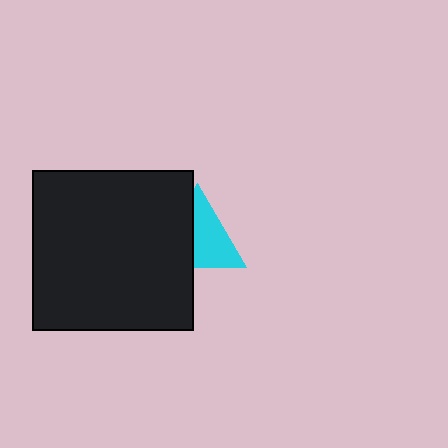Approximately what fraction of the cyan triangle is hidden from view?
Roughly 42% of the cyan triangle is hidden behind the black square.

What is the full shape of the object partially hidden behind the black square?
The partially hidden object is a cyan triangle.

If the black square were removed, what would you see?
You would see the complete cyan triangle.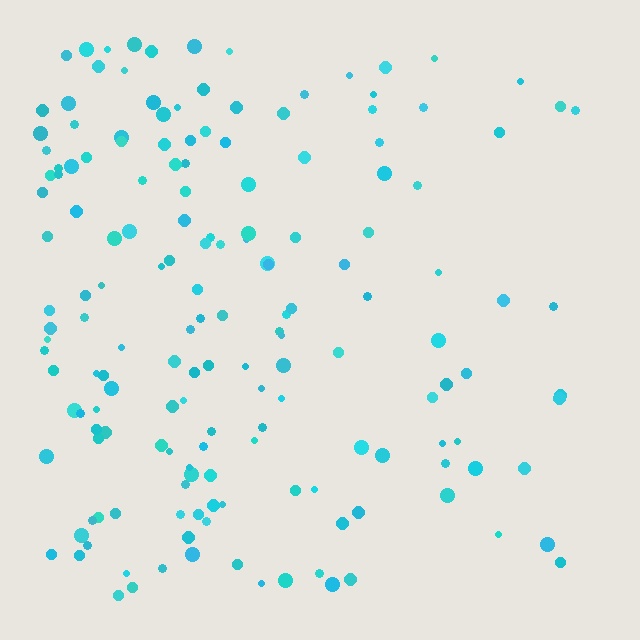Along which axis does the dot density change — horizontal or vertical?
Horizontal.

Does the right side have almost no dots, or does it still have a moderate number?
Still a moderate number, just noticeably fewer than the left.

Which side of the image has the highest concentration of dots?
The left.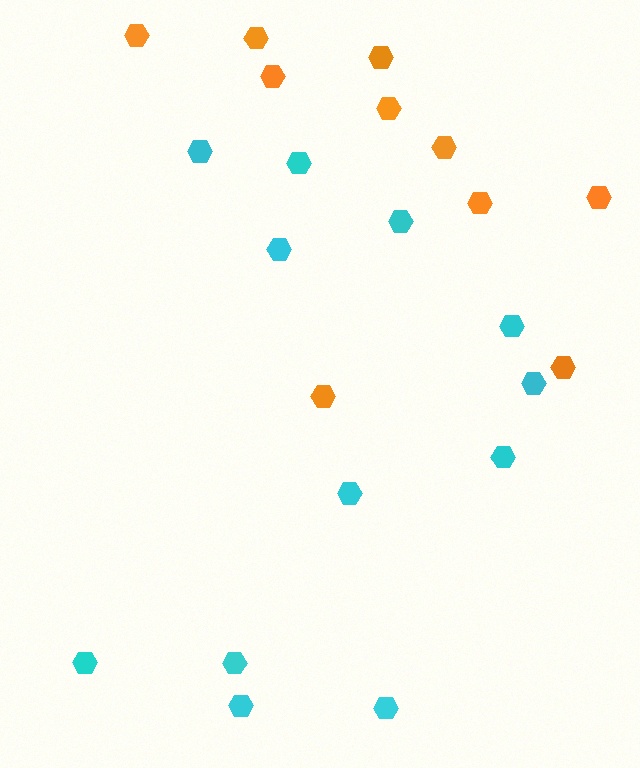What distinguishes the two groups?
There are 2 groups: one group of cyan hexagons (12) and one group of orange hexagons (10).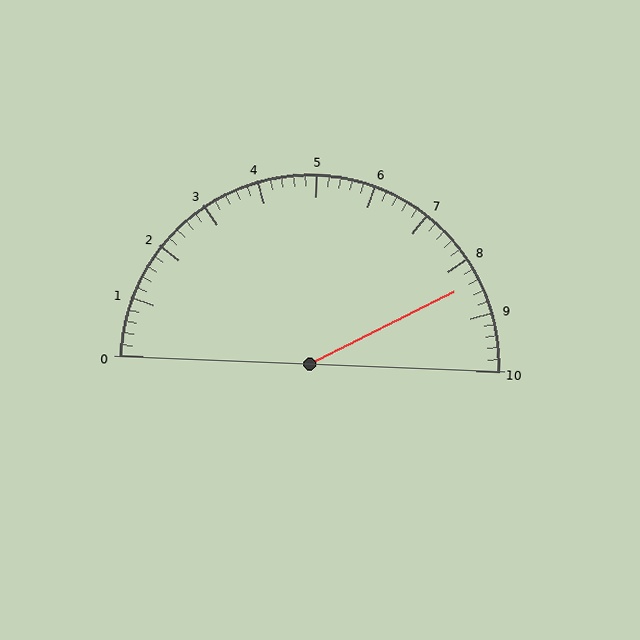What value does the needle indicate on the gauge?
The needle indicates approximately 8.4.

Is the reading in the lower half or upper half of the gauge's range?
The reading is in the upper half of the range (0 to 10).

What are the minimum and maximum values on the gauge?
The gauge ranges from 0 to 10.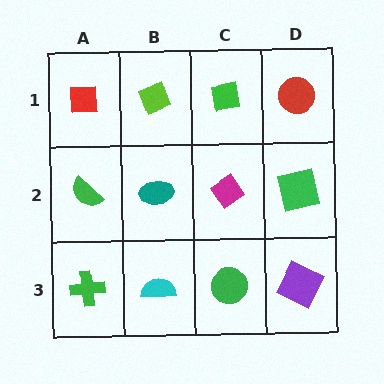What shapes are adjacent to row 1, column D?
A green square (row 2, column D), a green square (row 1, column C).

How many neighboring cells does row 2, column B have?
4.